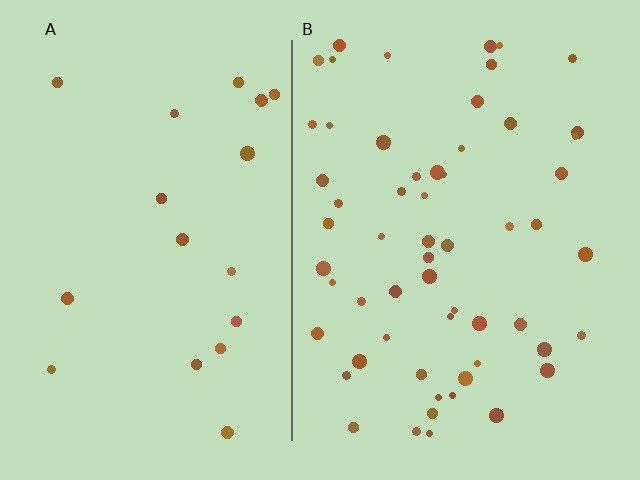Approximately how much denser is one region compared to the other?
Approximately 3.0× — region B over region A.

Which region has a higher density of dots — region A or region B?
B (the right).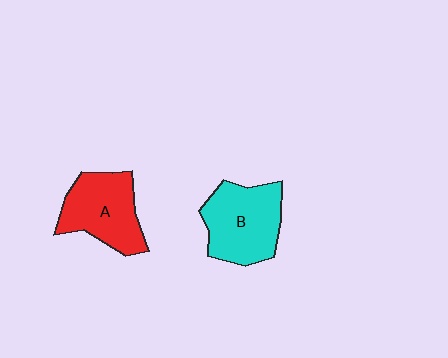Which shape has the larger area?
Shape B (cyan).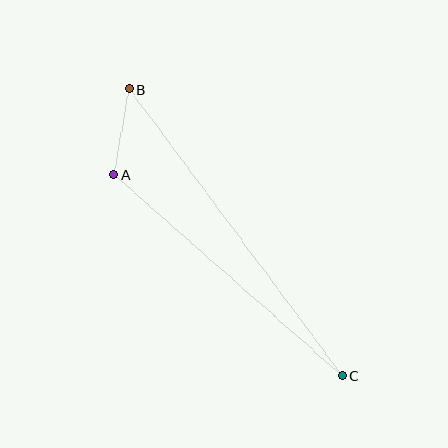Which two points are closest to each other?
Points A and B are closest to each other.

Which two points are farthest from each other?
Points B and C are farthest from each other.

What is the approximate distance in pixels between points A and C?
The distance between A and C is approximately 304 pixels.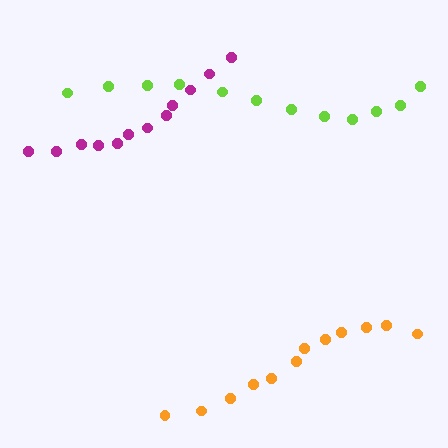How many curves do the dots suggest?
There are 3 distinct paths.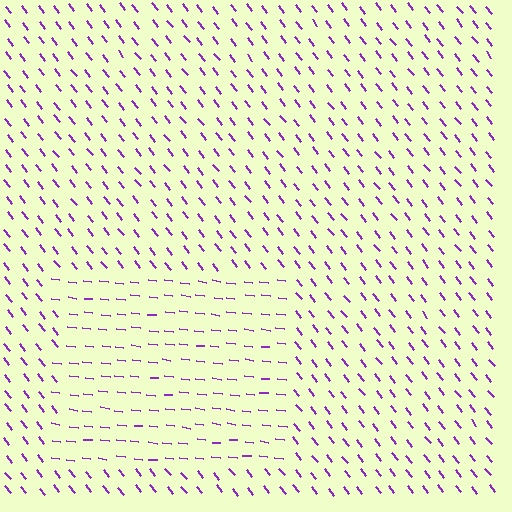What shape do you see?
I see a rectangle.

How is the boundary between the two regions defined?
The boundary is defined purely by a change in line orientation (approximately 45 degrees difference). All lines are the same color and thickness.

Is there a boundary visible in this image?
Yes, there is a texture boundary formed by a change in line orientation.